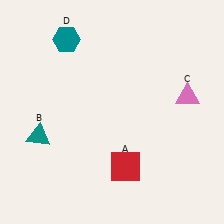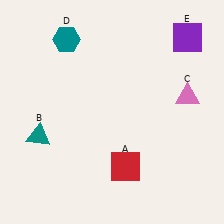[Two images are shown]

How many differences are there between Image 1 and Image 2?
There is 1 difference between the two images.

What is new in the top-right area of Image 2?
A purple square (E) was added in the top-right area of Image 2.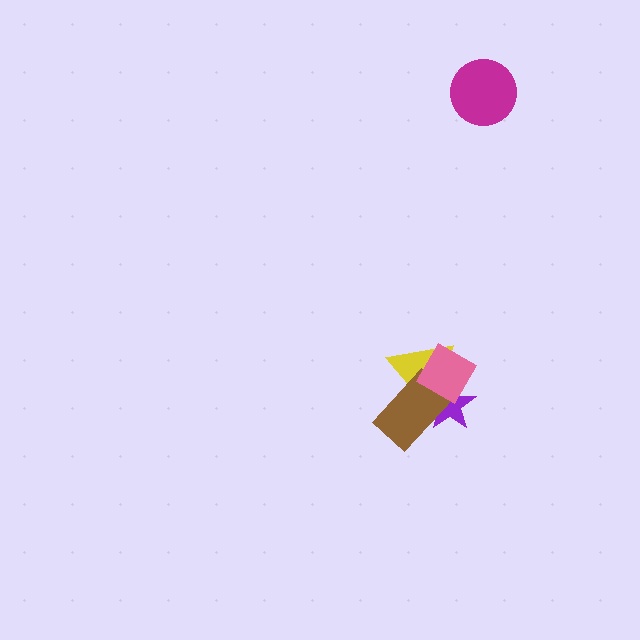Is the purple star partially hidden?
Yes, it is partially covered by another shape.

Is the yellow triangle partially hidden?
Yes, it is partially covered by another shape.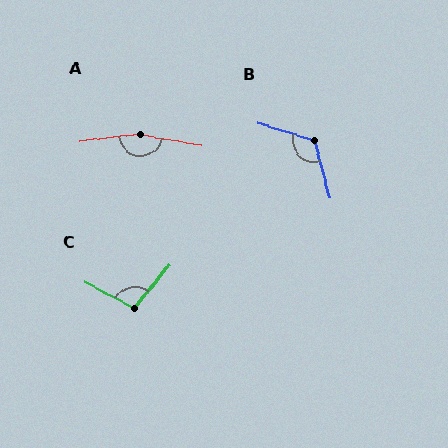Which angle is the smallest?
C, at approximately 101 degrees.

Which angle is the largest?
A, at approximately 163 degrees.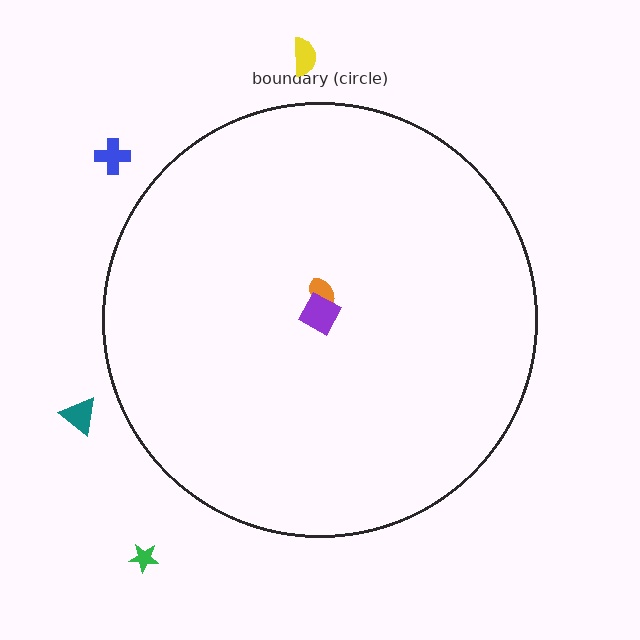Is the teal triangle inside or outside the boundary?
Outside.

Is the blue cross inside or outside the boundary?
Outside.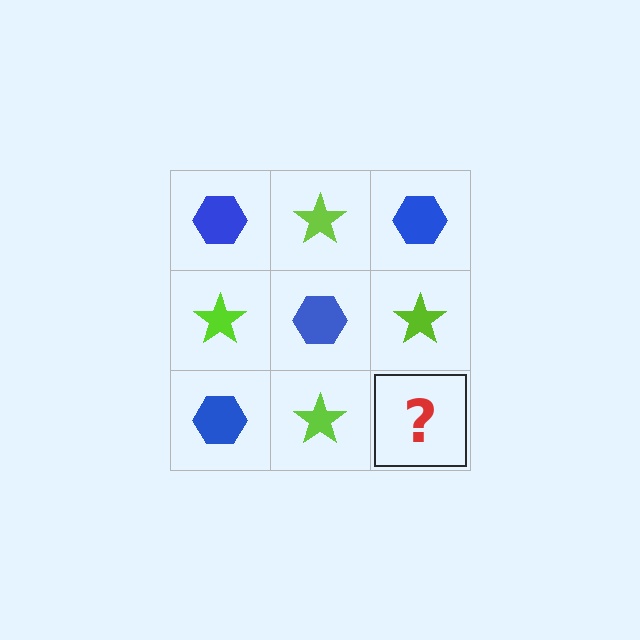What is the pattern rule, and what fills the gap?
The rule is that it alternates blue hexagon and lime star in a checkerboard pattern. The gap should be filled with a blue hexagon.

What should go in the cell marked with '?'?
The missing cell should contain a blue hexagon.